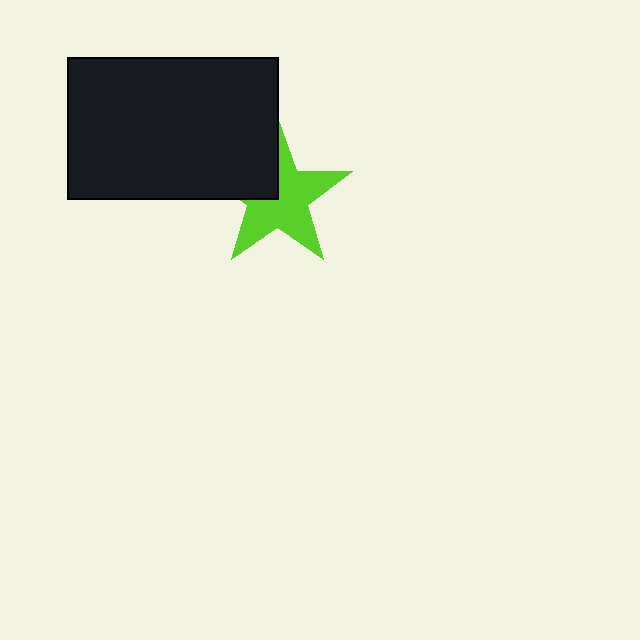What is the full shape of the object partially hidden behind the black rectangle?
The partially hidden object is a lime star.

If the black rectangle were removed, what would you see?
You would see the complete lime star.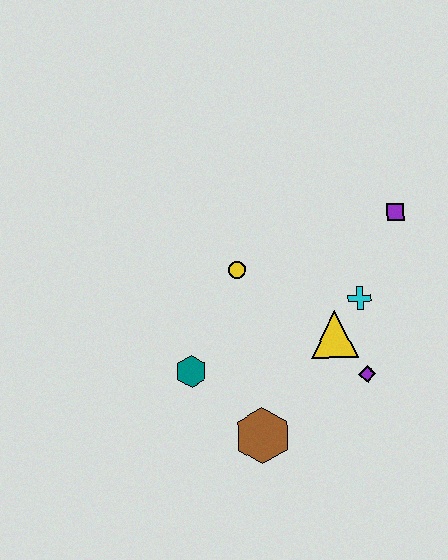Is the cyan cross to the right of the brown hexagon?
Yes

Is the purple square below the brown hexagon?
No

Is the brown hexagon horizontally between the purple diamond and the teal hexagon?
Yes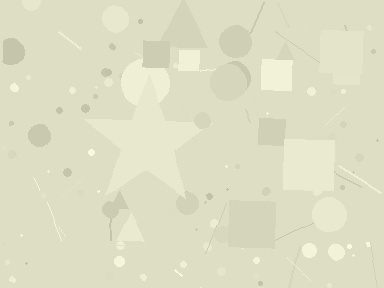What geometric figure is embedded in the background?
A star is embedded in the background.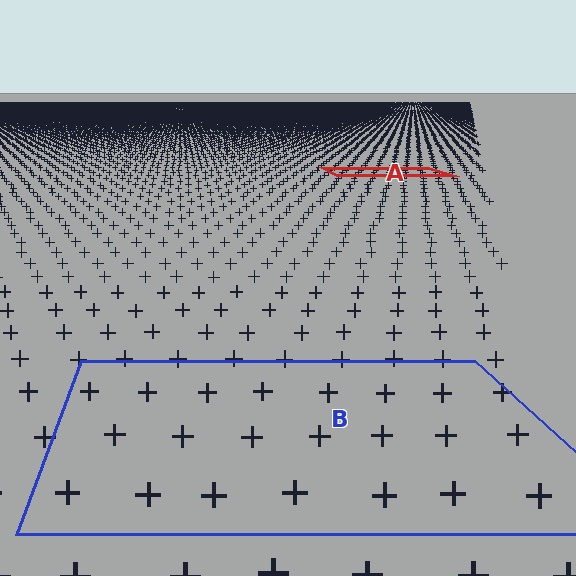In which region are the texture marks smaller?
The texture marks are smaller in region A, because it is farther away.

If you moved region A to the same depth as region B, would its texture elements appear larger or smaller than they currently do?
They would appear larger. At a closer depth, the same texture elements are projected at a bigger on-screen size.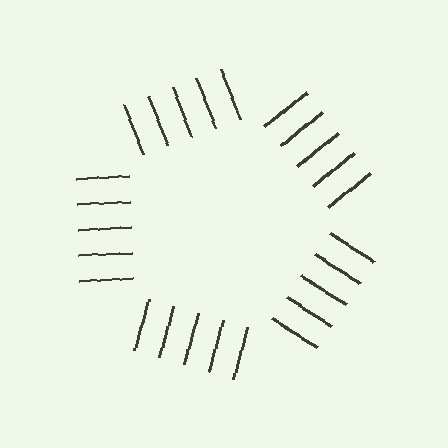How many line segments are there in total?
25 — 5 along each of the 5 edges.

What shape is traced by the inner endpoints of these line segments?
An illusory pentagon — the line segments terminate on its edges but no continuous stroke is drawn.